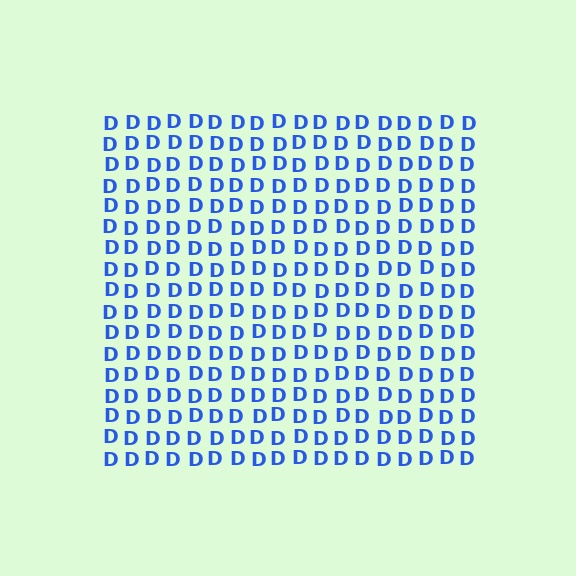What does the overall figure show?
The overall figure shows a square.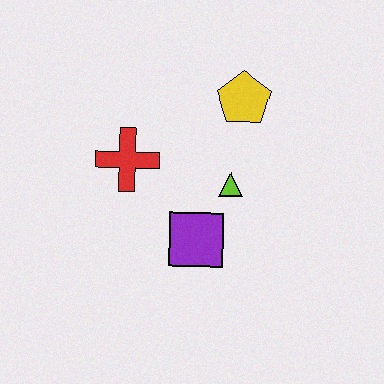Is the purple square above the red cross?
No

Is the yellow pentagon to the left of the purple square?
No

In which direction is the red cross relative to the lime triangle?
The red cross is to the left of the lime triangle.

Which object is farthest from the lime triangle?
The red cross is farthest from the lime triangle.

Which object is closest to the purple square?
The lime triangle is closest to the purple square.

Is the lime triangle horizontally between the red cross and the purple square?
No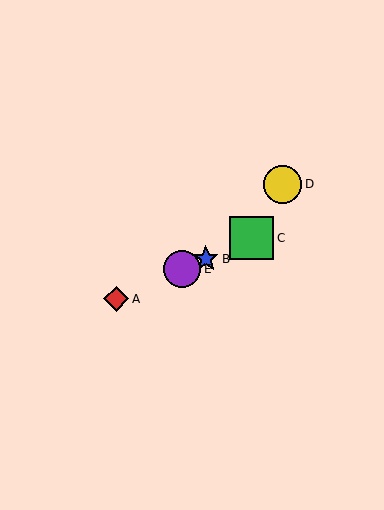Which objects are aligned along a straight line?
Objects A, B, C, E are aligned along a straight line.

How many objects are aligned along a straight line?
4 objects (A, B, C, E) are aligned along a straight line.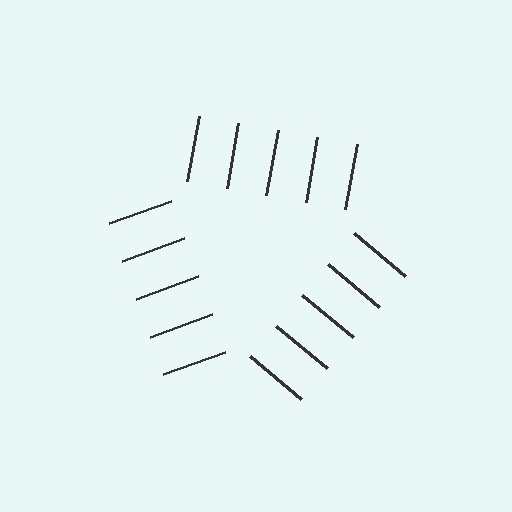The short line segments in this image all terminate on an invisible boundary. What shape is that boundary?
An illusory triangle — the line segments terminate on its edges but no continuous stroke is drawn.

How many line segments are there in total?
15 — 5 along each of the 3 edges.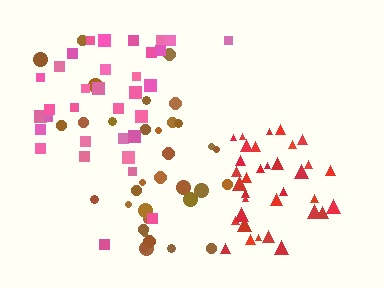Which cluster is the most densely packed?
Red.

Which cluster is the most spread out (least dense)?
Brown.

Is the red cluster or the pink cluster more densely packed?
Red.